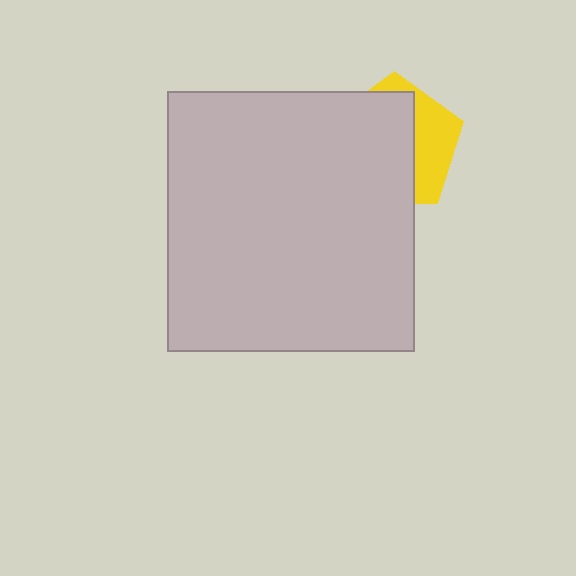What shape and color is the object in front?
The object in front is a light gray rectangle.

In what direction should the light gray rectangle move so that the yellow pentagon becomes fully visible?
The light gray rectangle should move left. That is the shortest direction to clear the overlap and leave the yellow pentagon fully visible.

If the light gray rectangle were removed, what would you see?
You would see the complete yellow pentagon.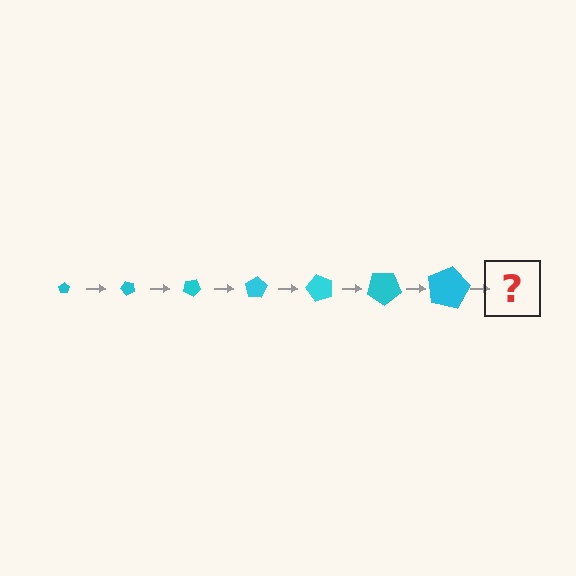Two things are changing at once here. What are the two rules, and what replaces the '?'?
The two rules are that the pentagon grows larger each step and it rotates 50 degrees each step. The '?' should be a pentagon, larger than the previous one and rotated 350 degrees from the start.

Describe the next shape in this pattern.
It should be a pentagon, larger than the previous one and rotated 350 degrees from the start.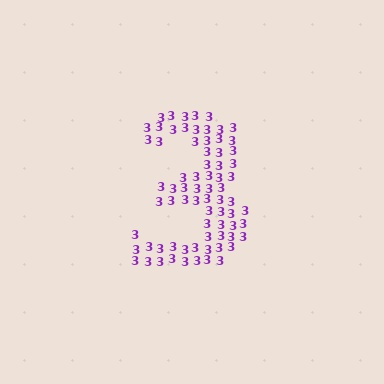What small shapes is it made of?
It is made of small digit 3's.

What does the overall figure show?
The overall figure shows the digit 3.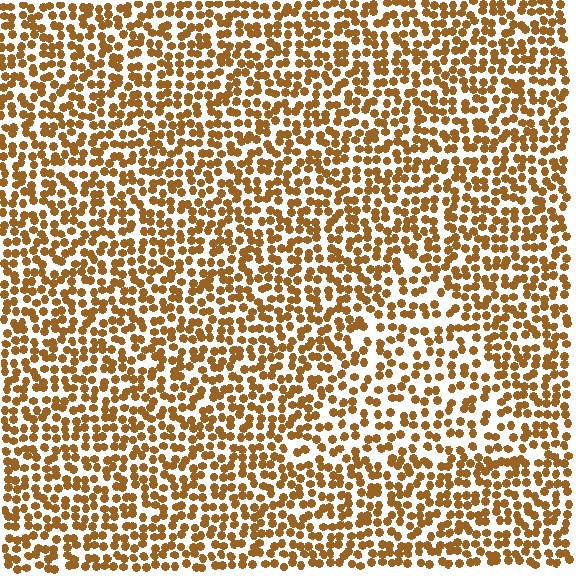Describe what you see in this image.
The image contains small brown elements arranged at two different densities. A triangle-shaped region is visible where the elements are less densely packed than the surrounding area.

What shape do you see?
I see a triangle.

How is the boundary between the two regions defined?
The boundary is defined by a change in element density (approximately 1.5x ratio). All elements are the same color, size, and shape.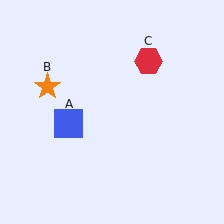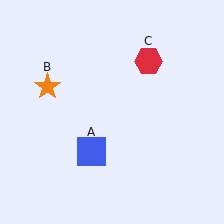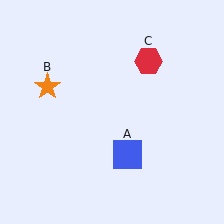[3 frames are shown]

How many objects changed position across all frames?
1 object changed position: blue square (object A).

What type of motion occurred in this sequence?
The blue square (object A) rotated counterclockwise around the center of the scene.